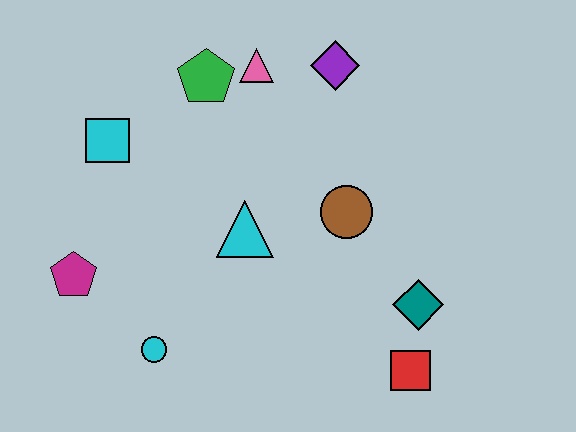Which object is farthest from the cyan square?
The red square is farthest from the cyan square.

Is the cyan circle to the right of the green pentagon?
No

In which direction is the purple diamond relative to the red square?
The purple diamond is above the red square.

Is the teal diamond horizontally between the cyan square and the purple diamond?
No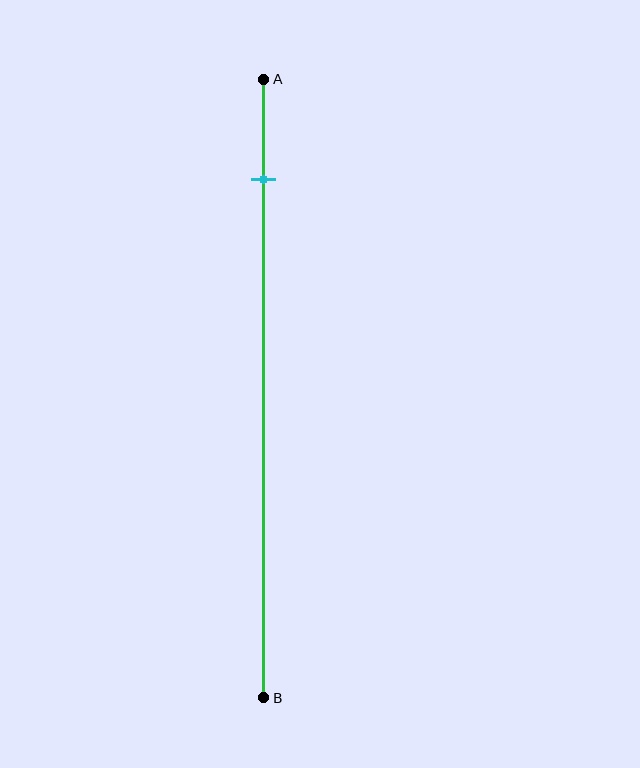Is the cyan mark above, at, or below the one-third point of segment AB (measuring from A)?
The cyan mark is above the one-third point of segment AB.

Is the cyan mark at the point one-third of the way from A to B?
No, the mark is at about 15% from A, not at the 33% one-third point.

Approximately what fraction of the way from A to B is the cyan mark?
The cyan mark is approximately 15% of the way from A to B.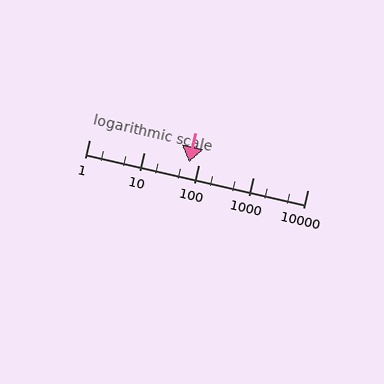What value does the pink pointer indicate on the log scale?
The pointer indicates approximately 69.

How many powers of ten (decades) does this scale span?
The scale spans 4 decades, from 1 to 10000.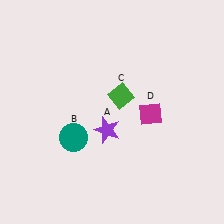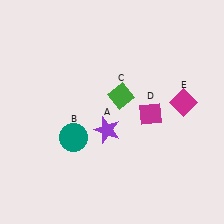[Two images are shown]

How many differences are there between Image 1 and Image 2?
There is 1 difference between the two images.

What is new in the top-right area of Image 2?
A magenta diamond (E) was added in the top-right area of Image 2.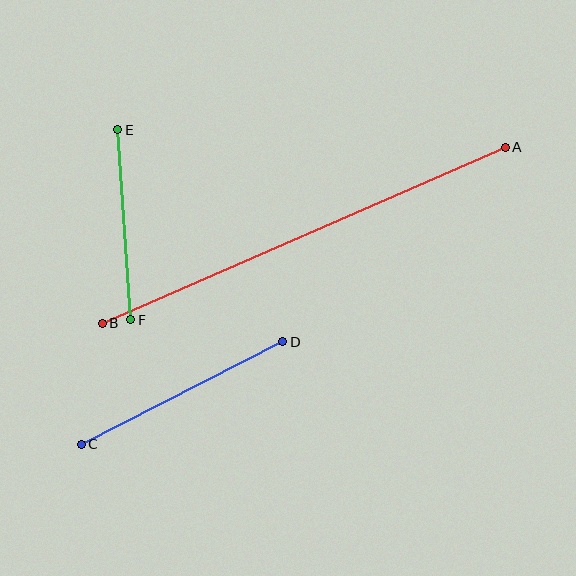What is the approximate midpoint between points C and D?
The midpoint is at approximately (182, 393) pixels.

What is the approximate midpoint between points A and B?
The midpoint is at approximately (304, 235) pixels.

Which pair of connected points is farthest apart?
Points A and B are farthest apart.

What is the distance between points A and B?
The distance is approximately 440 pixels.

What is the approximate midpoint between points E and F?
The midpoint is at approximately (124, 225) pixels.